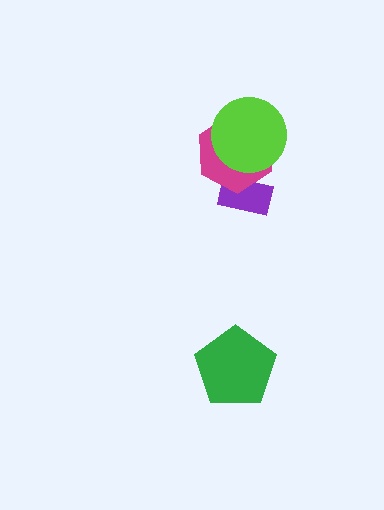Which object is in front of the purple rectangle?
The magenta hexagon is in front of the purple rectangle.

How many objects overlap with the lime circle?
1 object overlaps with the lime circle.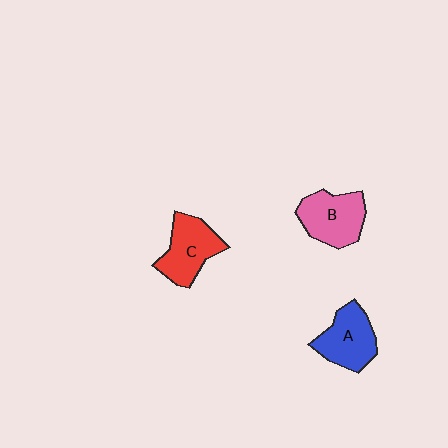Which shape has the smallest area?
Shape A (blue).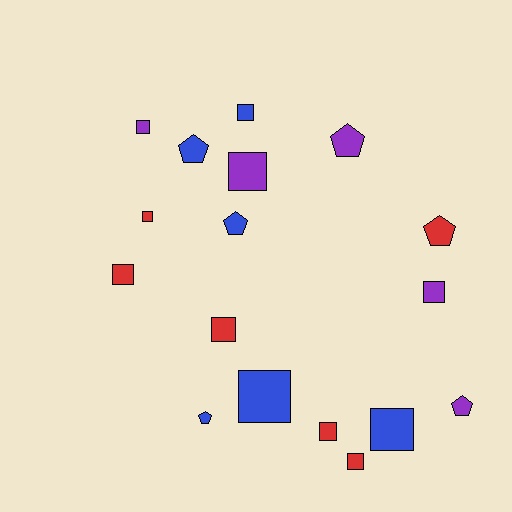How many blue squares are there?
There are 3 blue squares.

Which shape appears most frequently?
Square, with 11 objects.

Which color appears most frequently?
Blue, with 6 objects.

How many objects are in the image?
There are 17 objects.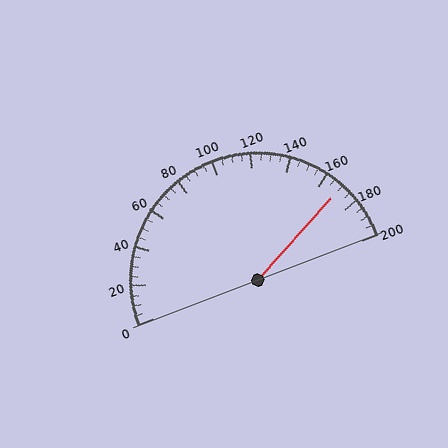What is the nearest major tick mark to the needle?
The nearest major tick mark is 160.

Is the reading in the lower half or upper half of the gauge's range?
The reading is in the upper half of the range (0 to 200).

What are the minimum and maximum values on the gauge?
The gauge ranges from 0 to 200.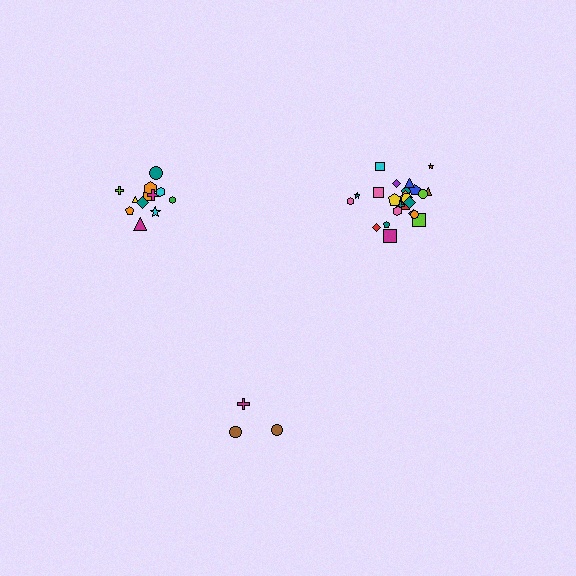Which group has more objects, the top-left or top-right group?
The top-right group.